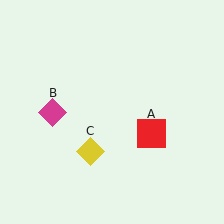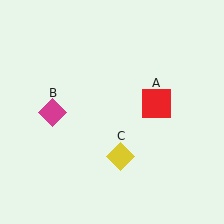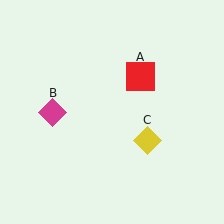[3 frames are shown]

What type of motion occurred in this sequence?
The red square (object A), yellow diamond (object C) rotated counterclockwise around the center of the scene.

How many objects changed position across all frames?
2 objects changed position: red square (object A), yellow diamond (object C).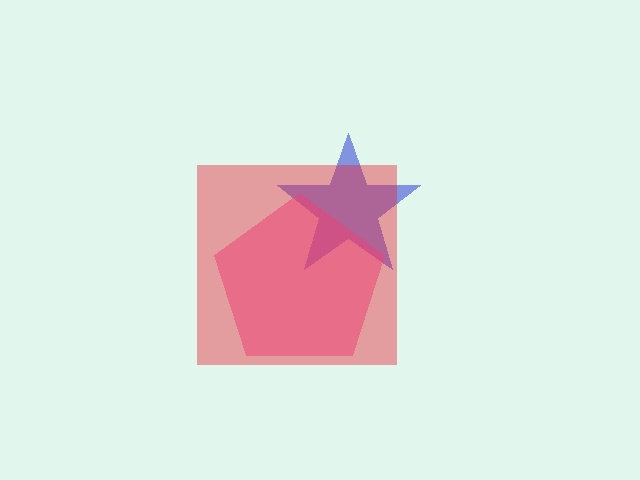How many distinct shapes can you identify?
There are 3 distinct shapes: a blue star, a pink pentagon, a red square.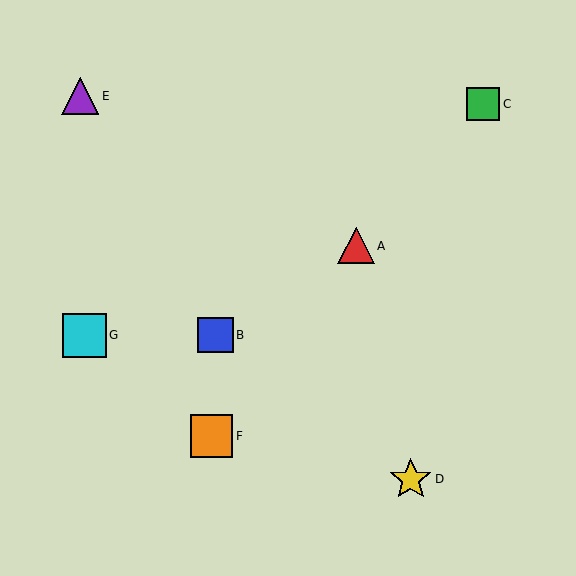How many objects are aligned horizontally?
2 objects (B, G) are aligned horizontally.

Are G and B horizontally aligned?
Yes, both are at y≈335.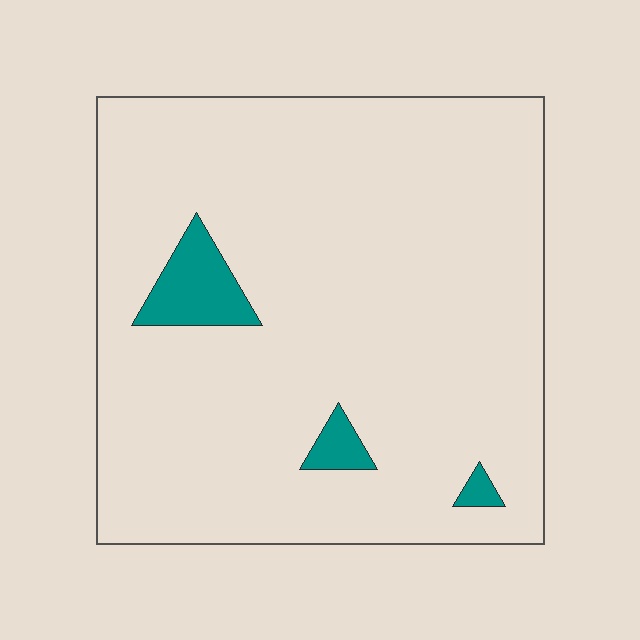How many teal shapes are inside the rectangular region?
3.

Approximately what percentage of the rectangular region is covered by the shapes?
Approximately 5%.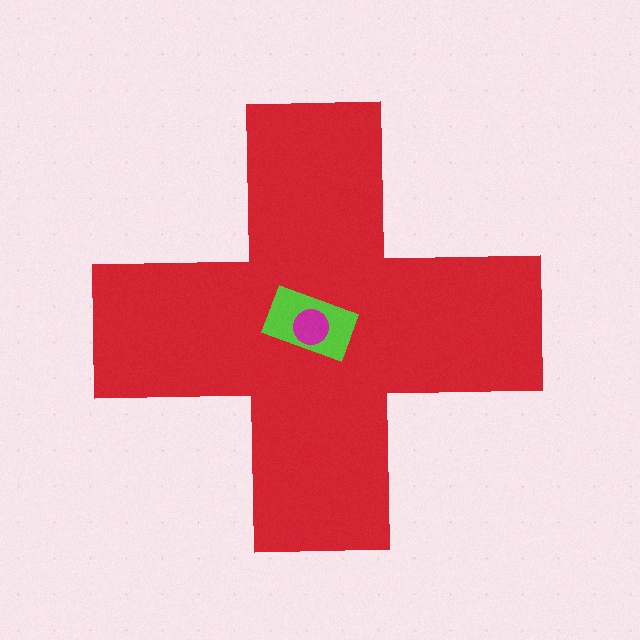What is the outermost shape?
The red cross.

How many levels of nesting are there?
3.